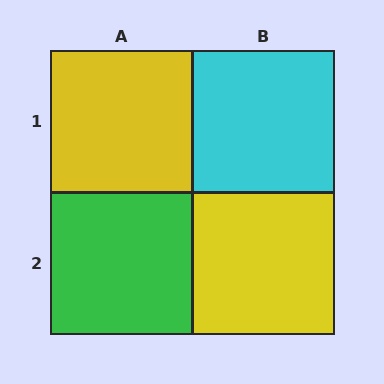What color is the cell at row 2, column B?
Yellow.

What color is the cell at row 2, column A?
Green.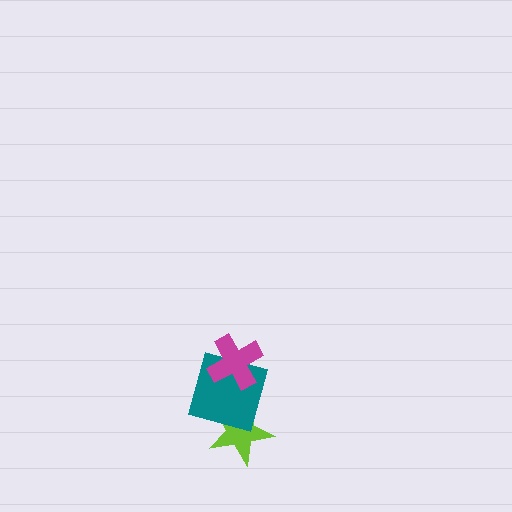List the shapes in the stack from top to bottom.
From top to bottom: the magenta cross, the teal square, the lime star.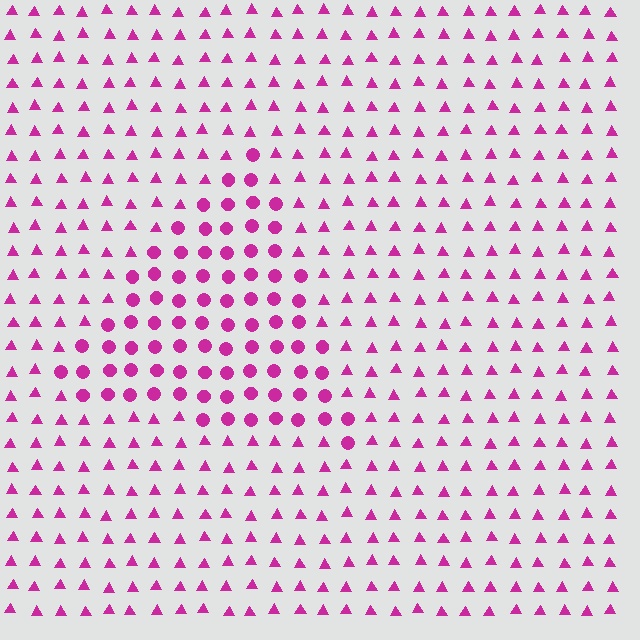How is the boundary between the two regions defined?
The boundary is defined by a change in element shape: circles inside vs. triangles outside. All elements share the same color and spacing.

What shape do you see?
I see a triangle.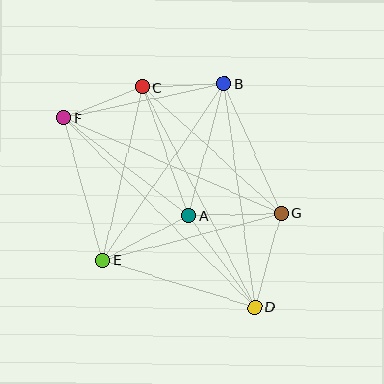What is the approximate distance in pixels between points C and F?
The distance between C and F is approximately 85 pixels.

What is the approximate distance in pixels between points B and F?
The distance between B and F is approximately 164 pixels.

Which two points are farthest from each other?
Points D and F are farthest from each other.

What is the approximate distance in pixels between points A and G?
The distance between A and G is approximately 93 pixels.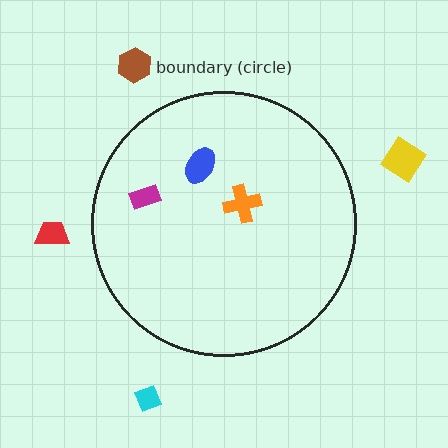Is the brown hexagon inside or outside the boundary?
Outside.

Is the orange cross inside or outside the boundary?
Inside.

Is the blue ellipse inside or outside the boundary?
Inside.